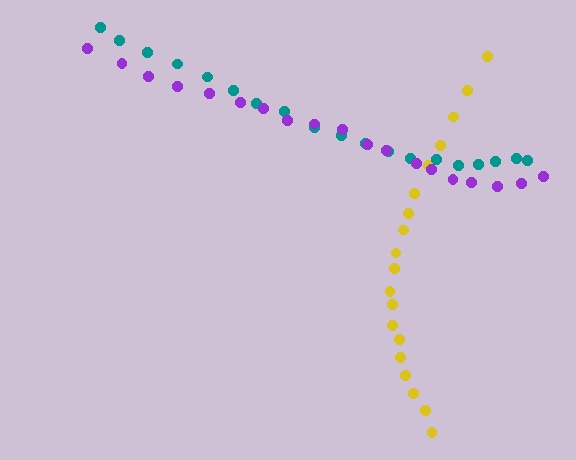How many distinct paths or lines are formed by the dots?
There are 3 distinct paths.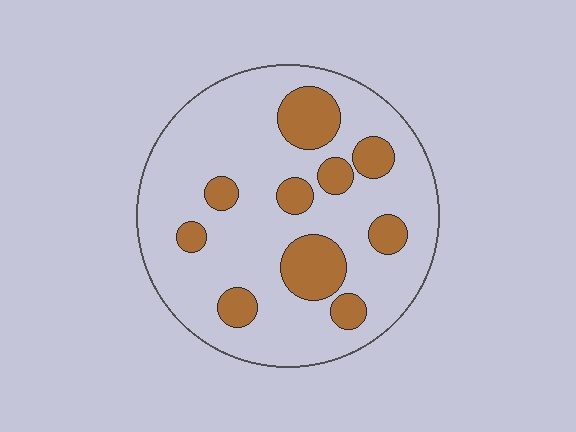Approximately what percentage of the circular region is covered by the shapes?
Approximately 20%.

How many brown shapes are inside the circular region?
10.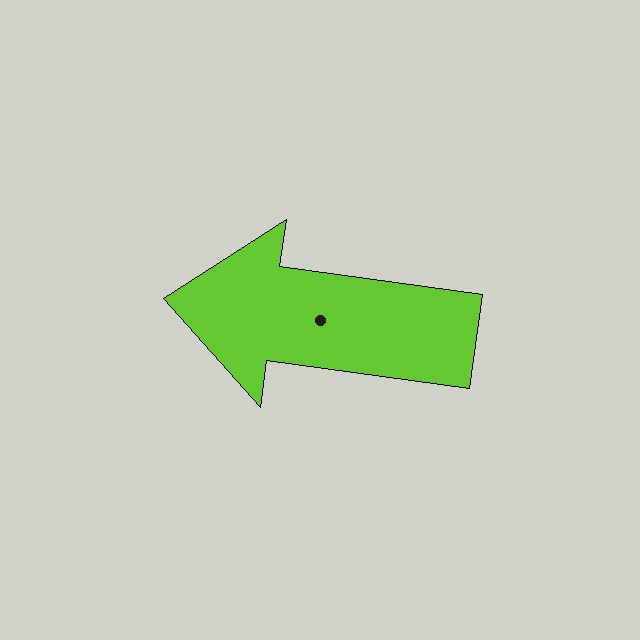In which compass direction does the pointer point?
West.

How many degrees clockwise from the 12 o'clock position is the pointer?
Approximately 278 degrees.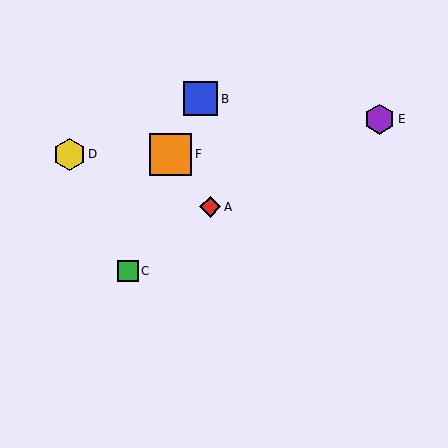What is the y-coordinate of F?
Object F is at y≈154.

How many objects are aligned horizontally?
2 objects (D, F) are aligned horizontally.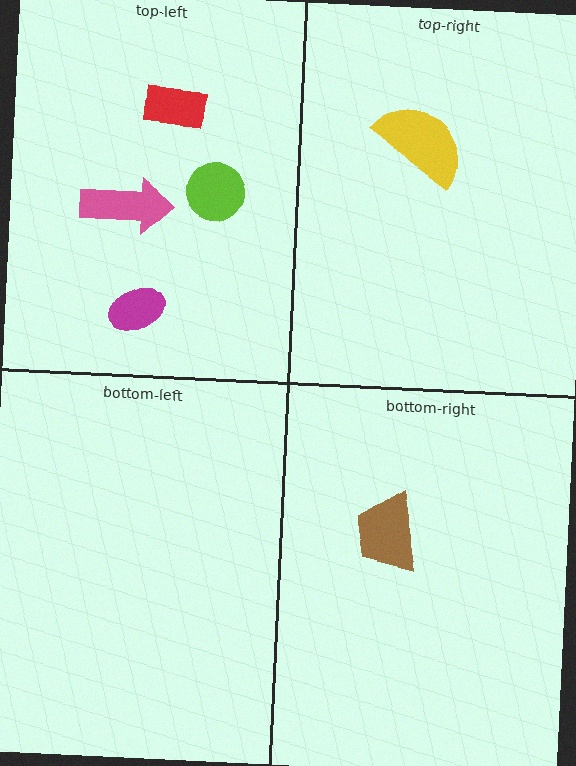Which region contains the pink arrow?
The top-left region.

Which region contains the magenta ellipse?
The top-left region.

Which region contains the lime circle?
The top-left region.